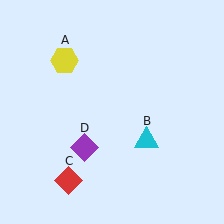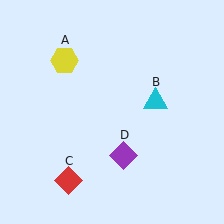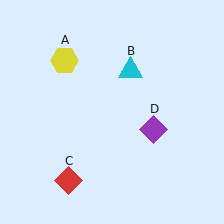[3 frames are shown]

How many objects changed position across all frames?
2 objects changed position: cyan triangle (object B), purple diamond (object D).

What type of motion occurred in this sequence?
The cyan triangle (object B), purple diamond (object D) rotated counterclockwise around the center of the scene.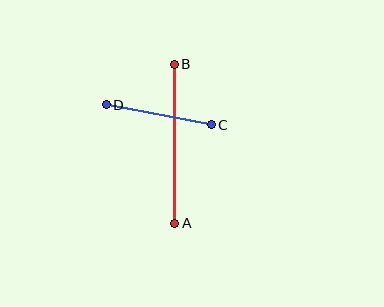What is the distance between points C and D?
The distance is approximately 107 pixels.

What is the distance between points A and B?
The distance is approximately 159 pixels.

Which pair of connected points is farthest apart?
Points A and B are farthest apart.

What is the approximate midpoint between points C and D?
The midpoint is at approximately (159, 115) pixels.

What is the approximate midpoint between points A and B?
The midpoint is at approximately (174, 144) pixels.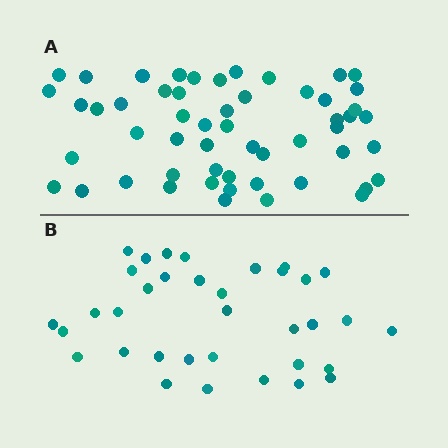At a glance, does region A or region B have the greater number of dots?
Region A (the top region) has more dots.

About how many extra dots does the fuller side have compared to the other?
Region A has approximately 20 more dots than region B.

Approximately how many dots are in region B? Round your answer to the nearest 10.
About 40 dots. (The exact count is 35, which rounds to 40.)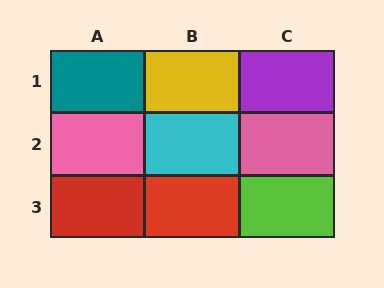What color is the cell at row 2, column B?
Cyan.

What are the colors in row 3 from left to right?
Red, red, lime.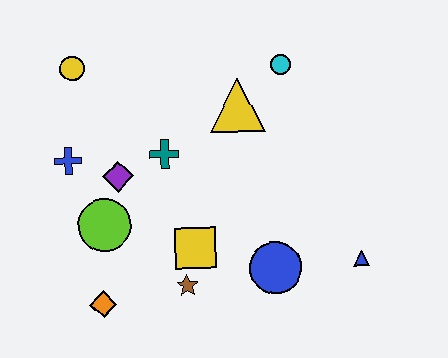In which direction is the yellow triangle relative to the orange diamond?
The yellow triangle is above the orange diamond.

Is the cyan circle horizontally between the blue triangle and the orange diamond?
Yes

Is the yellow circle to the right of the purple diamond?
No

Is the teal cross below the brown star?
No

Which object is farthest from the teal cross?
The blue triangle is farthest from the teal cross.